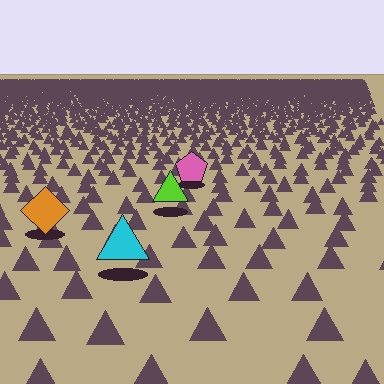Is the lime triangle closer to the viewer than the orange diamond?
No. The orange diamond is closer — you can tell from the texture gradient: the ground texture is coarser near it.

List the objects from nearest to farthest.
From nearest to farthest: the cyan triangle, the orange diamond, the lime triangle, the pink pentagon.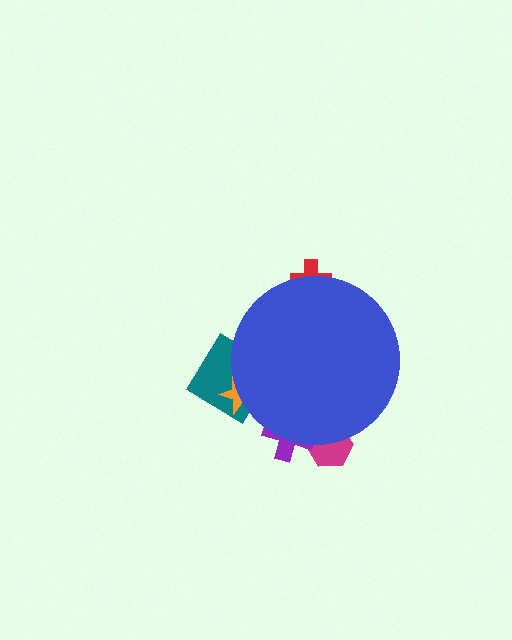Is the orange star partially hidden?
Yes, the orange star is partially hidden behind the blue circle.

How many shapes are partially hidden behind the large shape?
5 shapes are partially hidden.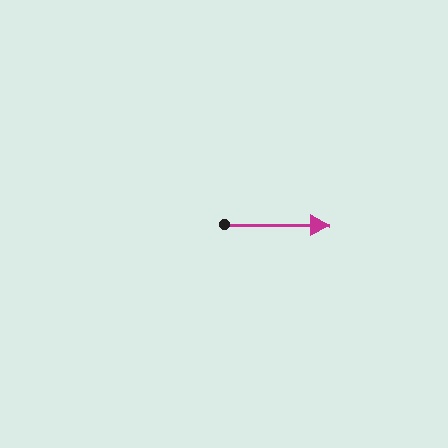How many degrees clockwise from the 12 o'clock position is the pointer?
Approximately 91 degrees.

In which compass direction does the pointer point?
East.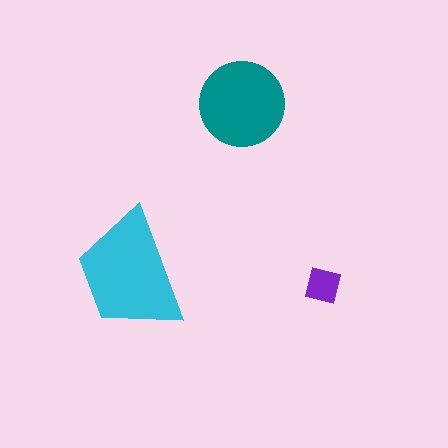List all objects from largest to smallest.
The cyan trapezoid, the teal circle, the purple square.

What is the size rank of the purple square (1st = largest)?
3rd.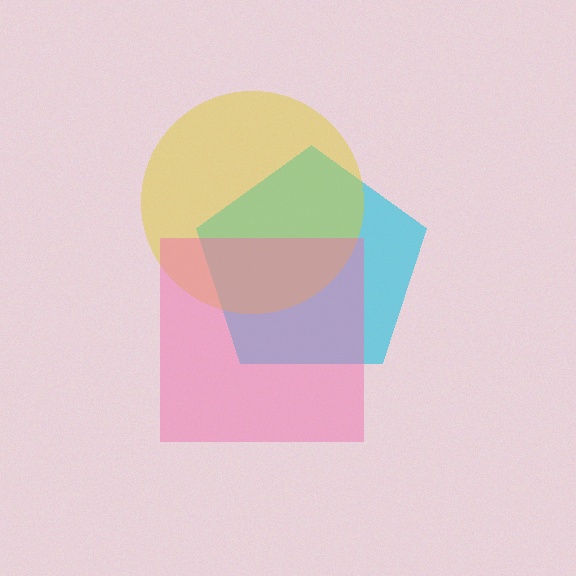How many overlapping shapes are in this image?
There are 3 overlapping shapes in the image.